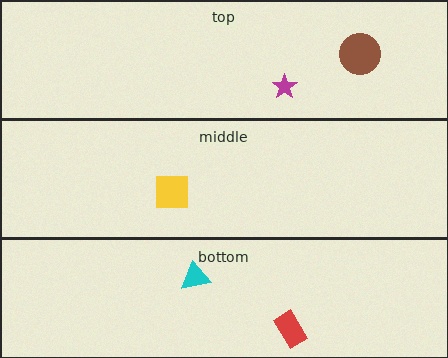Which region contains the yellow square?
The middle region.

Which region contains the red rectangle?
The bottom region.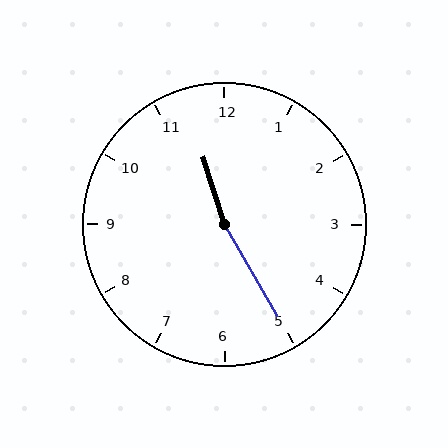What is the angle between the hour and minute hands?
Approximately 168 degrees.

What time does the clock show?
11:25.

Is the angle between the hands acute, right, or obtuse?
It is obtuse.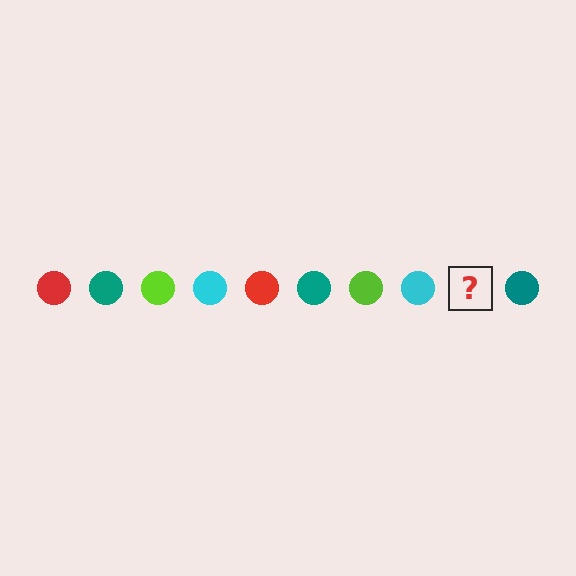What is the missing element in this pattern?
The missing element is a red circle.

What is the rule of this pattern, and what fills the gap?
The rule is that the pattern cycles through red, teal, lime, cyan circles. The gap should be filled with a red circle.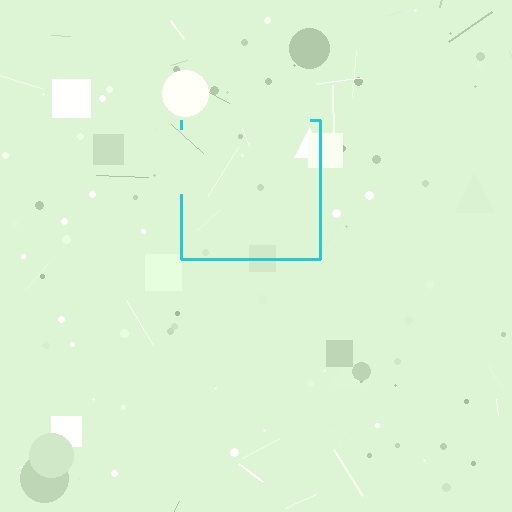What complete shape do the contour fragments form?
The contour fragments form a square.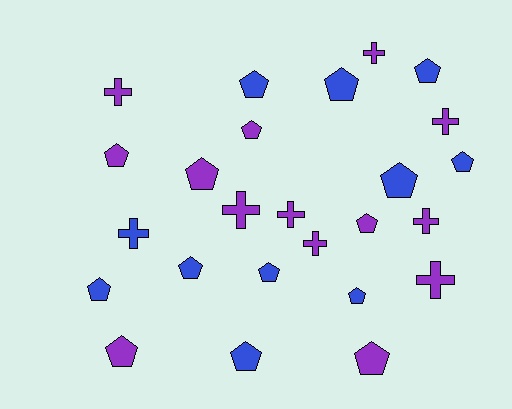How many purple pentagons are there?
There are 6 purple pentagons.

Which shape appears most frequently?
Pentagon, with 16 objects.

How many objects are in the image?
There are 25 objects.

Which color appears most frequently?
Purple, with 14 objects.